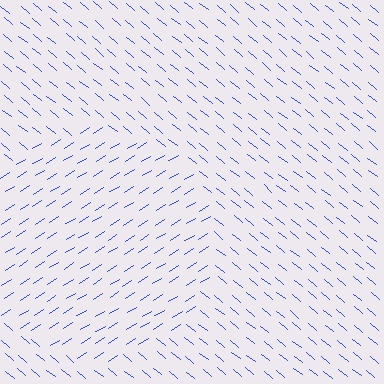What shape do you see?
I see a circle.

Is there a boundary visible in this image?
Yes, there is a texture boundary formed by a change in line orientation.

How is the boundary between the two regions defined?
The boundary is defined purely by a change in line orientation (approximately 72 degrees difference). All lines are the same color and thickness.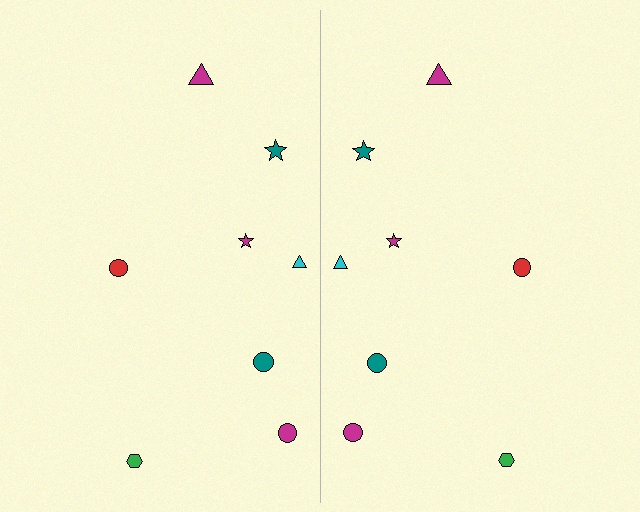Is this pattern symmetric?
Yes, this pattern has bilateral (reflection) symmetry.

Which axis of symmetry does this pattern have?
The pattern has a vertical axis of symmetry running through the center of the image.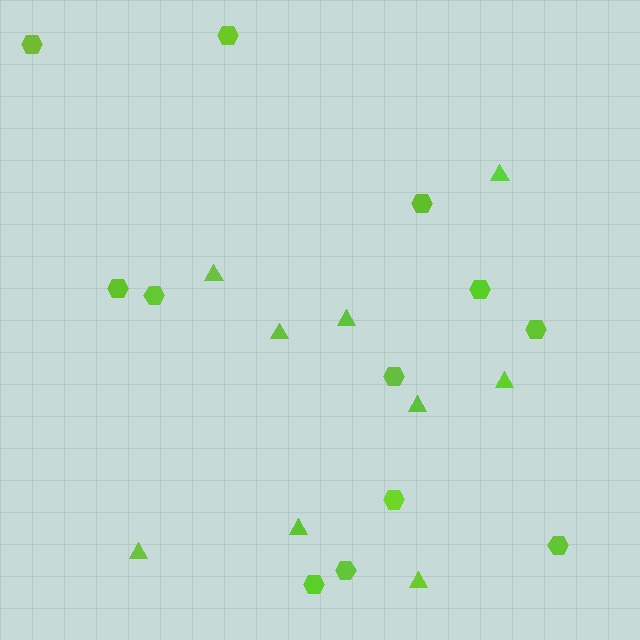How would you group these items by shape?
There are 2 groups: one group of hexagons (12) and one group of triangles (9).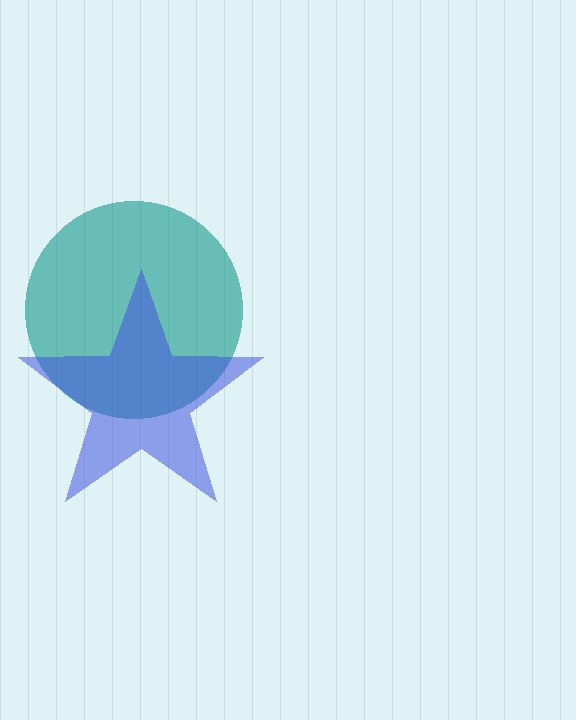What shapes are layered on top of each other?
The layered shapes are: a teal circle, a blue star.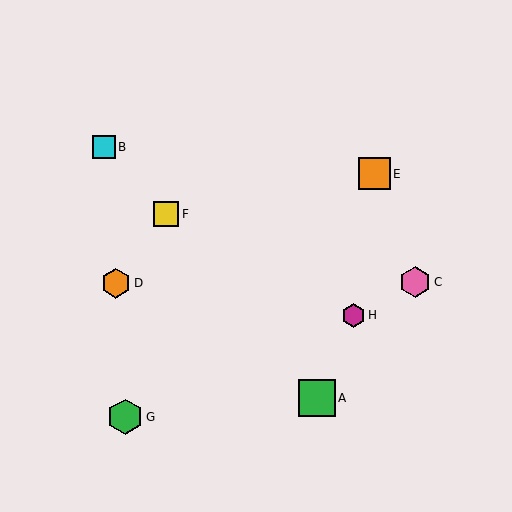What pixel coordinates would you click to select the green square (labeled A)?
Click at (317, 398) to select the green square A.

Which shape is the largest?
The green square (labeled A) is the largest.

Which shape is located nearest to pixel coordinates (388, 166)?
The orange square (labeled E) at (375, 174) is nearest to that location.